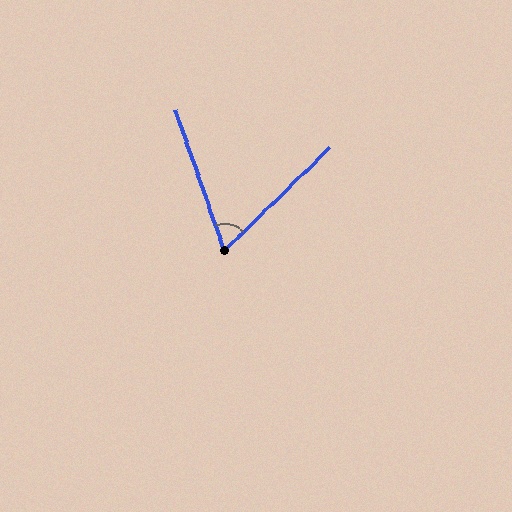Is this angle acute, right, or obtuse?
It is acute.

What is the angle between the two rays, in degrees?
Approximately 65 degrees.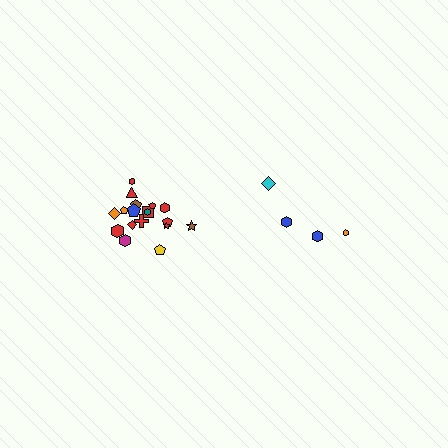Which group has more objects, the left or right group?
The left group.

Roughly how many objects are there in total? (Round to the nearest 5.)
Roughly 20 objects in total.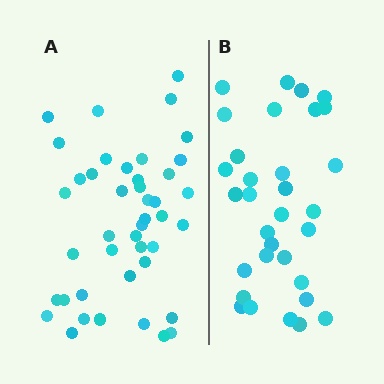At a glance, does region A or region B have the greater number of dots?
Region A (the left region) has more dots.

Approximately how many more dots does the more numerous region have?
Region A has roughly 12 or so more dots than region B.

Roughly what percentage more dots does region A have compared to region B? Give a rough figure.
About 35% more.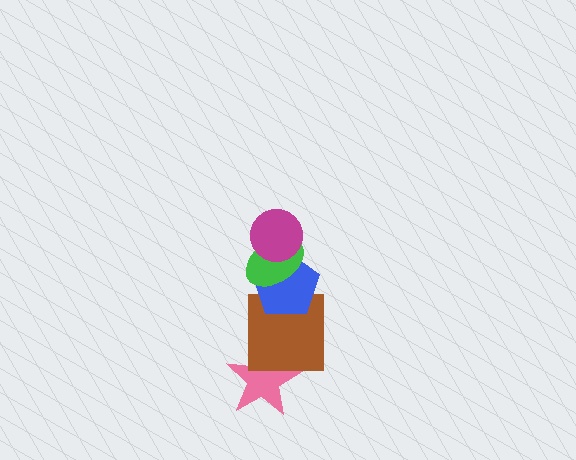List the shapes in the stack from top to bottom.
From top to bottom: the magenta circle, the green ellipse, the blue pentagon, the brown square, the pink star.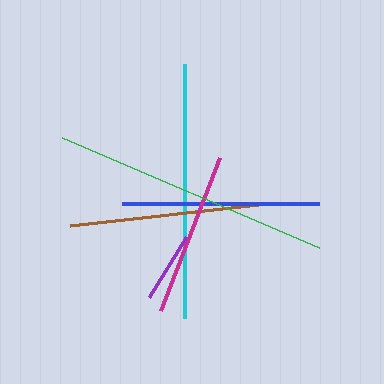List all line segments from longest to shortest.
From longest to shortest: green, cyan, brown, blue, magenta, purple.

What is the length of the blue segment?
The blue segment is approximately 197 pixels long.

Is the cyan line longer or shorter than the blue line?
The cyan line is longer than the blue line.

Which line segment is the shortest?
The purple line is the shortest at approximately 70 pixels.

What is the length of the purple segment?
The purple segment is approximately 70 pixels long.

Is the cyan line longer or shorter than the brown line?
The cyan line is longer than the brown line.